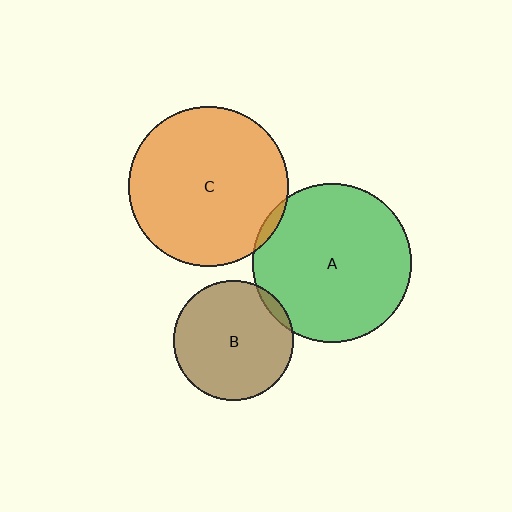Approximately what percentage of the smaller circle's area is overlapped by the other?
Approximately 5%.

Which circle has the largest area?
Circle C (orange).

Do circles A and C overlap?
Yes.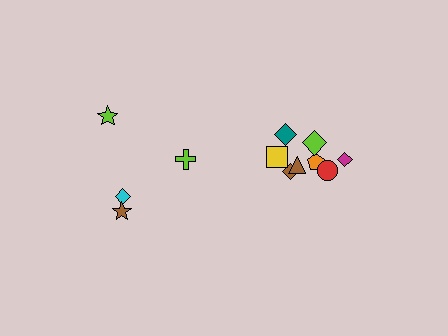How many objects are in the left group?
There are 4 objects.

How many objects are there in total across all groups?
There are 12 objects.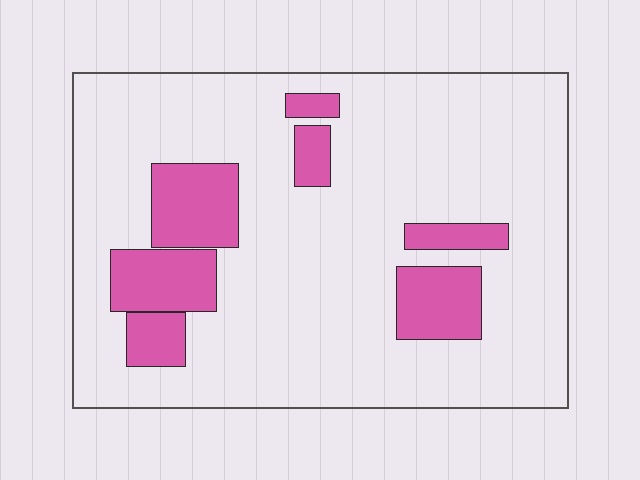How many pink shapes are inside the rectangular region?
7.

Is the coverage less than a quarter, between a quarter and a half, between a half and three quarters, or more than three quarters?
Less than a quarter.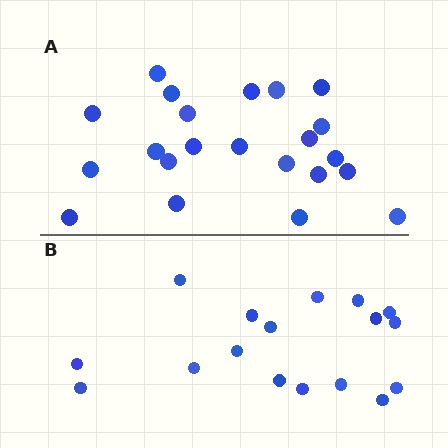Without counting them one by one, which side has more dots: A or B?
Region A (the top region) has more dots.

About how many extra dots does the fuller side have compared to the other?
Region A has about 5 more dots than region B.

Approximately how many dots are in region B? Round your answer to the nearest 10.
About 20 dots. (The exact count is 17, which rounds to 20.)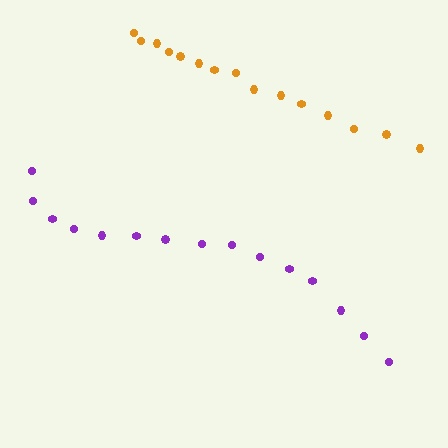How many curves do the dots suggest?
There are 2 distinct paths.